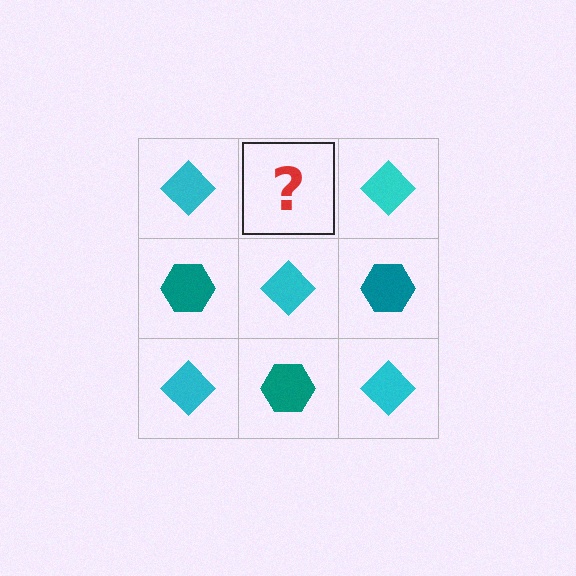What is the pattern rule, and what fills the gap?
The rule is that it alternates cyan diamond and teal hexagon in a checkerboard pattern. The gap should be filled with a teal hexagon.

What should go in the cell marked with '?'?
The missing cell should contain a teal hexagon.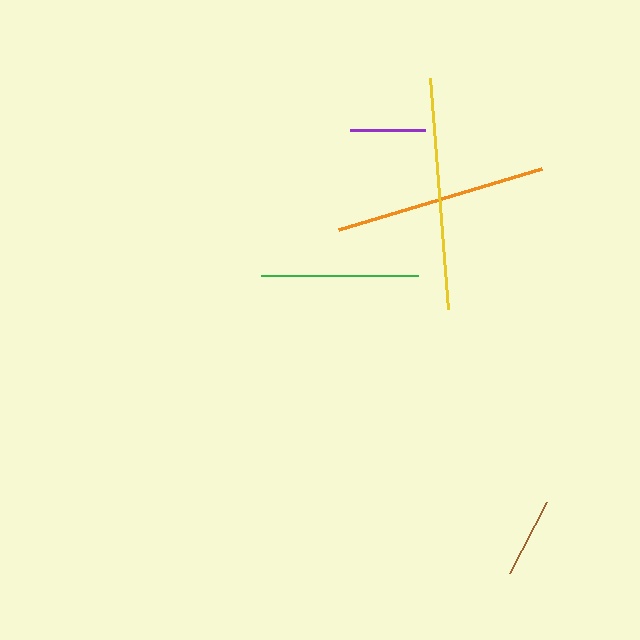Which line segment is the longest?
The yellow line is the longest at approximately 232 pixels.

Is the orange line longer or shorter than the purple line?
The orange line is longer than the purple line.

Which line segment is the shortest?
The purple line is the shortest at approximately 75 pixels.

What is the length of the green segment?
The green segment is approximately 157 pixels long.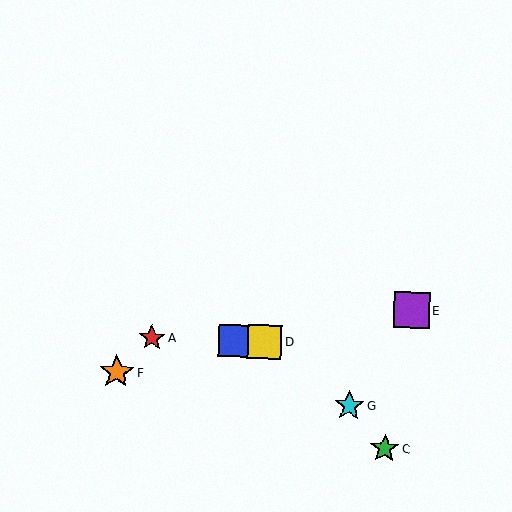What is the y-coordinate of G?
Object G is at y≈406.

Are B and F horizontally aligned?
No, B is at y≈341 and F is at y≈372.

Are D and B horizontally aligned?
Yes, both are at y≈342.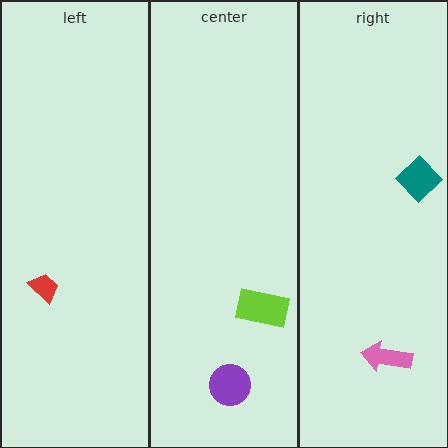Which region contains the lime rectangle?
The center region.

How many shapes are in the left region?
1.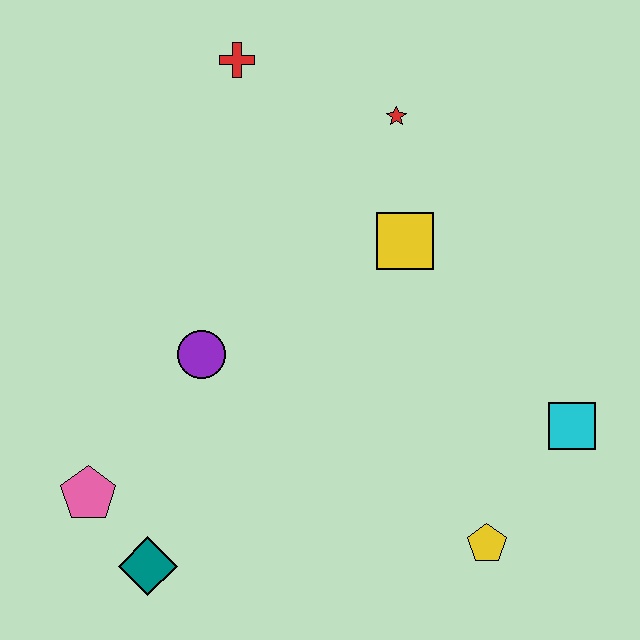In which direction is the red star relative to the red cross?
The red star is to the right of the red cross.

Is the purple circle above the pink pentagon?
Yes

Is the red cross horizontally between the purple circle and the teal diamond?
No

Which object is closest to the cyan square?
The yellow pentagon is closest to the cyan square.